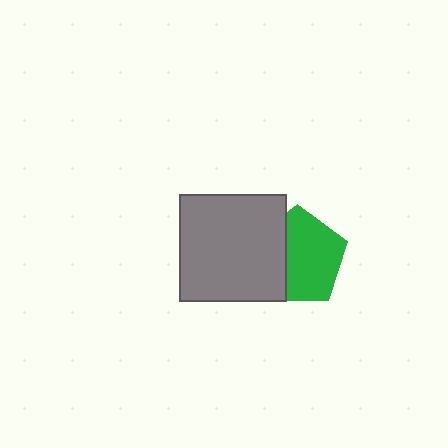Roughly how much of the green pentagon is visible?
About half of it is visible (roughly 64%).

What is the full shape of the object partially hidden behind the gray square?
The partially hidden object is a green pentagon.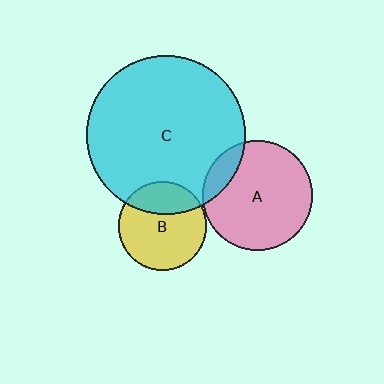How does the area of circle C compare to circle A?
Approximately 2.1 times.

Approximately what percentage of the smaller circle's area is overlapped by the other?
Approximately 15%.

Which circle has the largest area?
Circle C (cyan).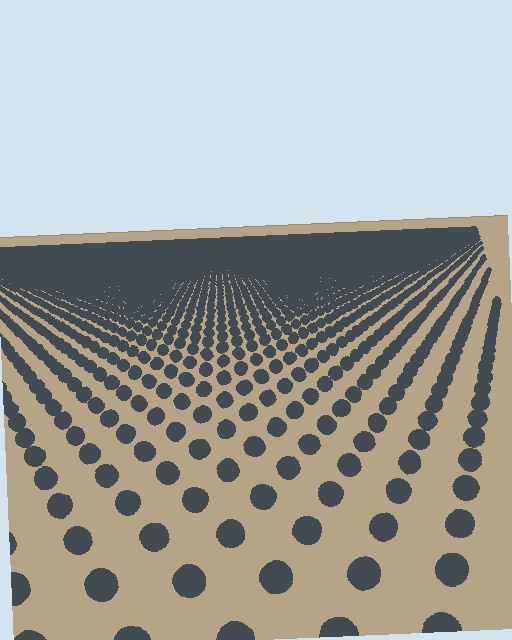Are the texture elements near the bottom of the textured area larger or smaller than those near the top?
Larger. Near the bottom, elements are closer to the viewer and appear at a bigger on-screen size.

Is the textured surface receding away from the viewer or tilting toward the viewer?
The surface is receding away from the viewer. Texture elements get smaller and denser toward the top.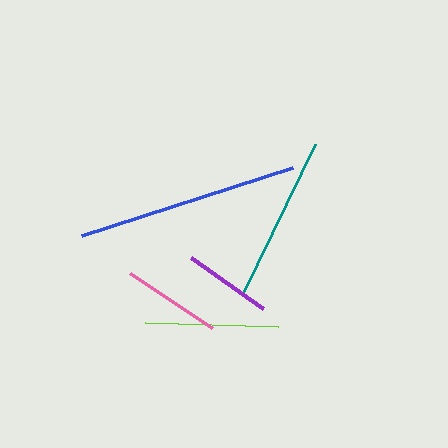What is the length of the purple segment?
The purple segment is approximately 88 pixels long.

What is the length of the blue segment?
The blue segment is approximately 222 pixels long.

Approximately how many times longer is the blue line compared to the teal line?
The blue line is approximately 1.3 times the length of the teal line.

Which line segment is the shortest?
The purple line is the shortest at approximately 88 pixels.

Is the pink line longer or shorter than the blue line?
The blue line is longer than the pink line.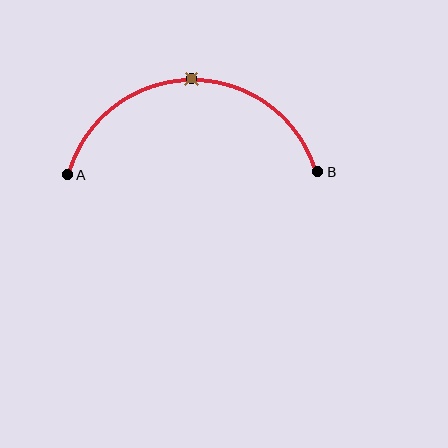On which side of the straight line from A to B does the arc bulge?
The arc bulges above the straight line connecting A and B.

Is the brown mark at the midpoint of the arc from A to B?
Yes. The brown mark lies on the arc at equal arc-length from both A and B — it is the arc midpoint.